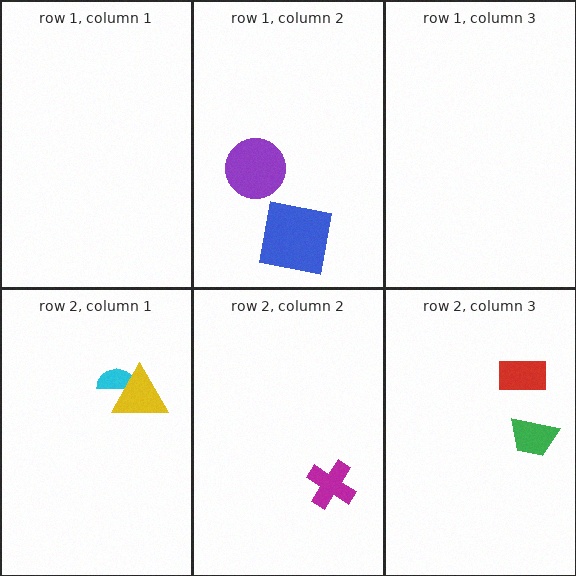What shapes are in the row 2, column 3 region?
The green trapezoid, the red rectangle.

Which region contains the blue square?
The row 1, column 2 region.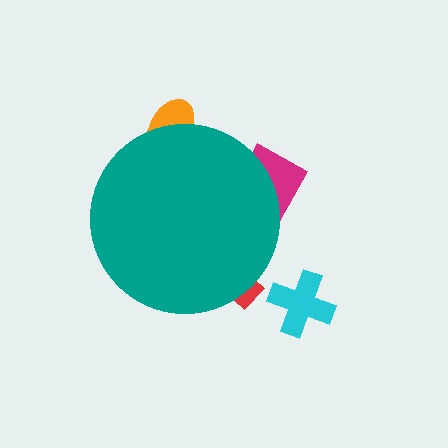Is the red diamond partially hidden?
Yes, the red diamond is partially hidden behind the teal circle.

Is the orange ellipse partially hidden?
Yes, the orange ellipse is partially hidden behind the teal circle.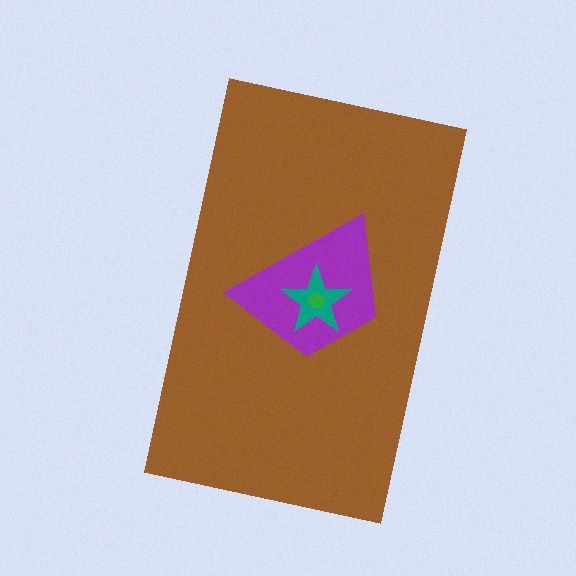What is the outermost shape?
The brown rectangle.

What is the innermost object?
The green pentagon.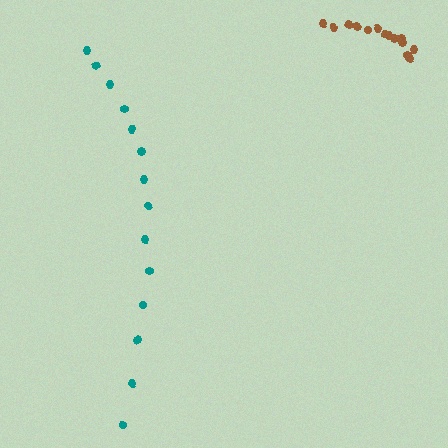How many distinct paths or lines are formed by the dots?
There are 2 distinct paths.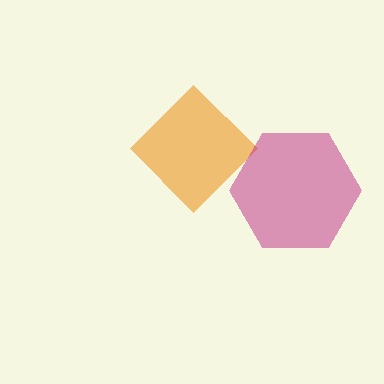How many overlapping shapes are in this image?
There are 2 overlapping shapes in the image.